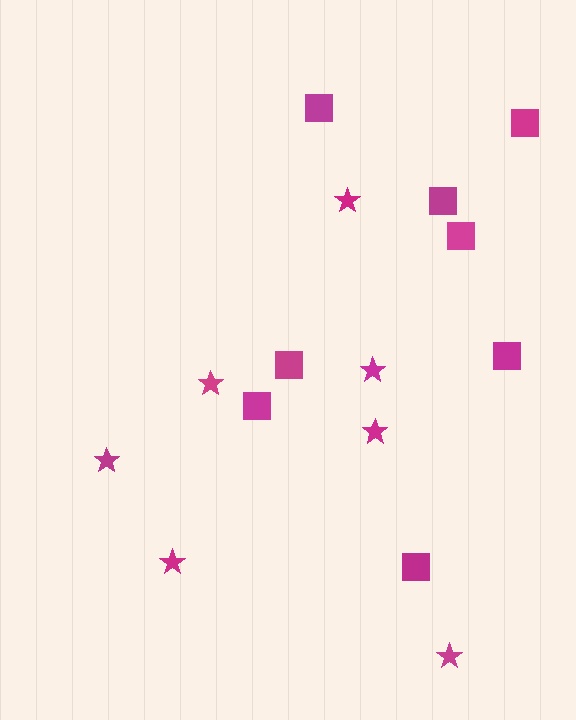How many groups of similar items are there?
There are 2 groups: one group of stars (7) and one group of squares (8).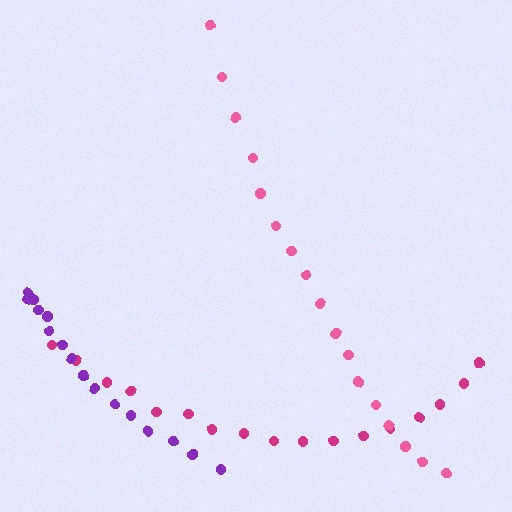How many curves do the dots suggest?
There are 3 distinct paths.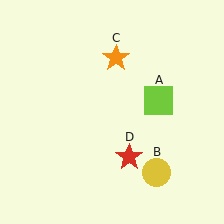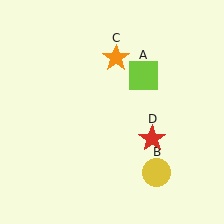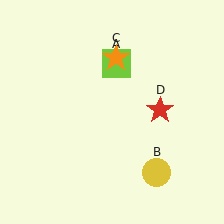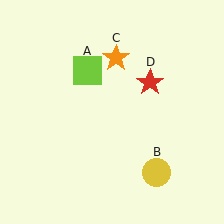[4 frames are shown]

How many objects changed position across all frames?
2 objects changed position: lime square (object A), red star (object D).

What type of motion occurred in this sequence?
The lime square (object A), red star (object D) rotated counterclockwise around the center of the scene.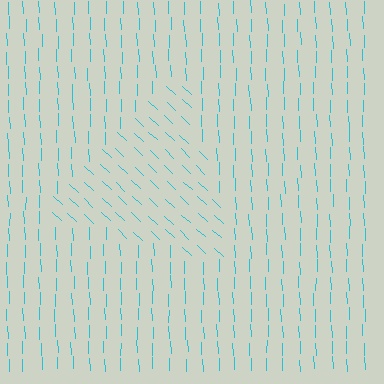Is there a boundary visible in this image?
Yes, there is a texture boundary formed by a change in line orientation.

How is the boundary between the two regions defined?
The boundary is defined purely by a change in line orientation (approximately 45 degrees difference). All lines are the same color and thickness.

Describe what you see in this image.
The image is filled with small cyan line segments. A triangle region in the image has lines oriented differently from the surrounding lines, creating a visible texture boundary.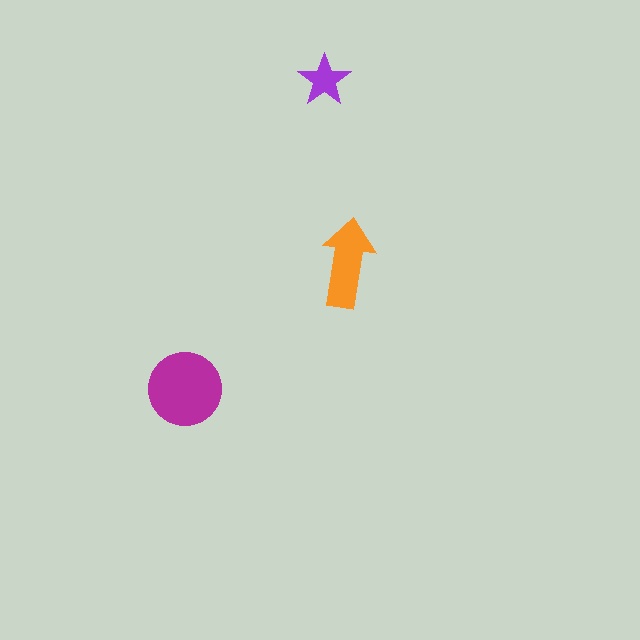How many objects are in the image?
There are 3 objects in the image.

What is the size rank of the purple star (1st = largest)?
3rd.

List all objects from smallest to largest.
The purple star, the orange arrow, the magenta circle.